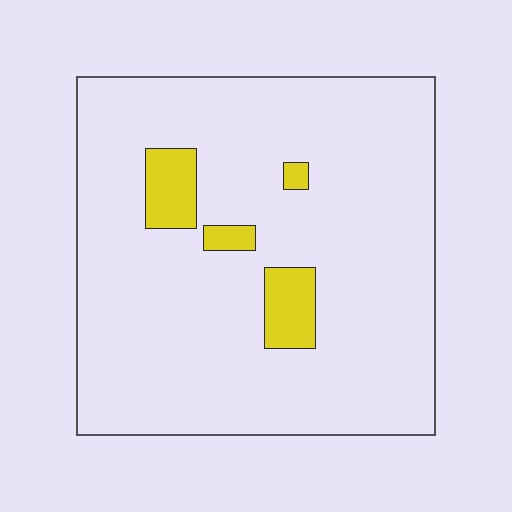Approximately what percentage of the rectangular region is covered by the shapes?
Approximately 10%.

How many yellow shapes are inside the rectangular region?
4.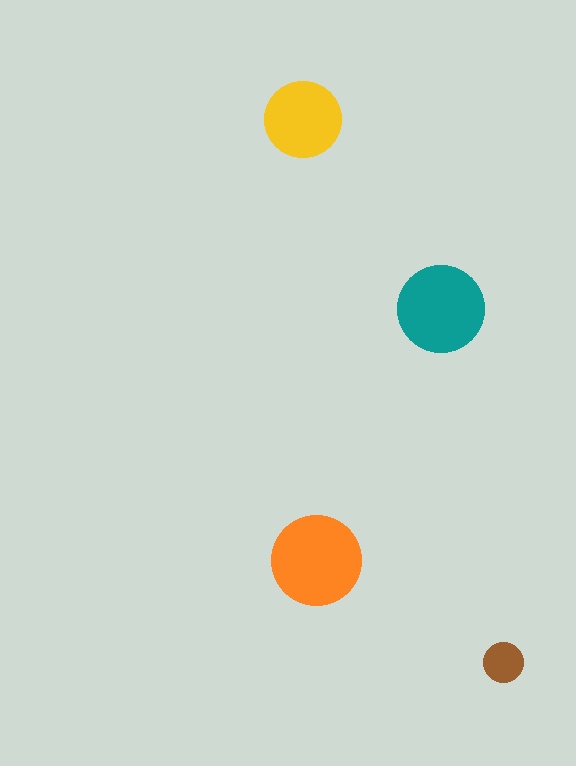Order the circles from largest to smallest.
the orange one, the teal one, the yellow one, the brown one.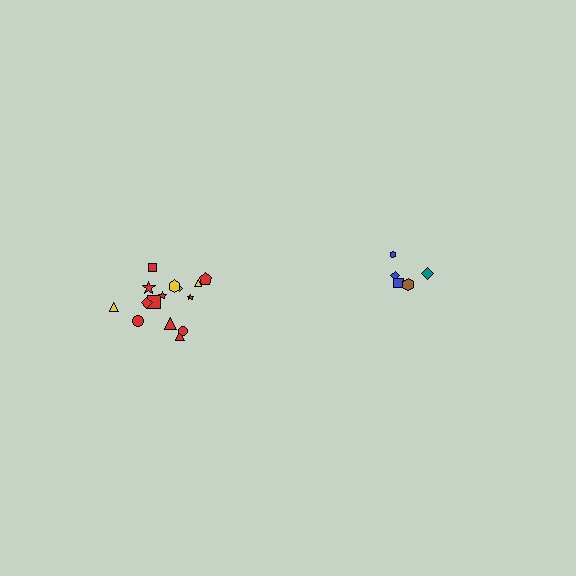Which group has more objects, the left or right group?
The left group.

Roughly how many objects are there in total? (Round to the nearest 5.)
Roughly 20 objects in total.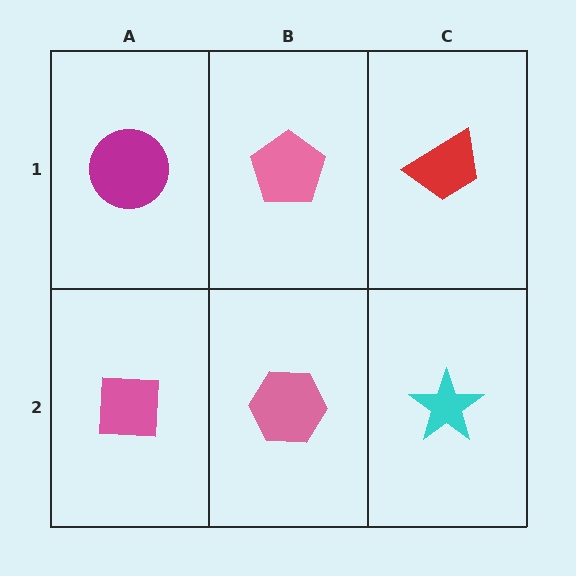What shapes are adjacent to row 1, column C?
A cyan star (row 2, column C), a pink pentagon (row 1, column B).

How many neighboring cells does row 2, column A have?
2.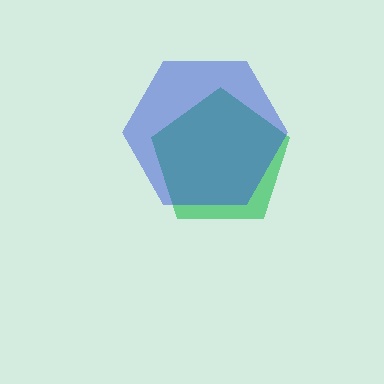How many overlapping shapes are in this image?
There are 2 overlapping shapes in the image.